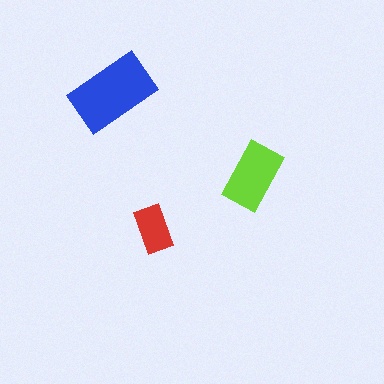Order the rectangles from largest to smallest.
the blue one, the lime one, the red one.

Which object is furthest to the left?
The blue rectangle is leftmost.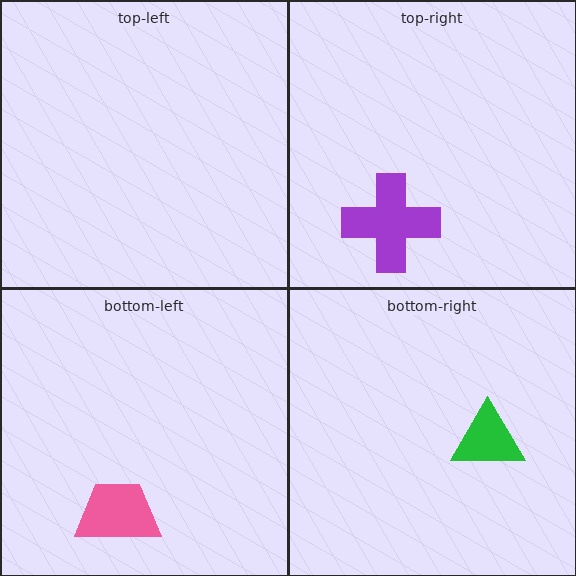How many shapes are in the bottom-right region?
1.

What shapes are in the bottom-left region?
The pink trapezoid.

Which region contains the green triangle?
The bottom-right region.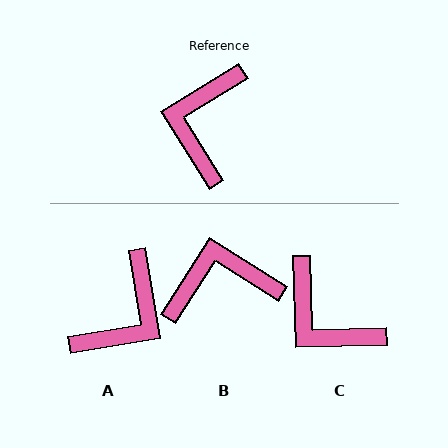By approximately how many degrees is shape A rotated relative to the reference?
Approximately 158 degrees counter-clockwise.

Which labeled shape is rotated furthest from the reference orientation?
A, about 158 degrees away.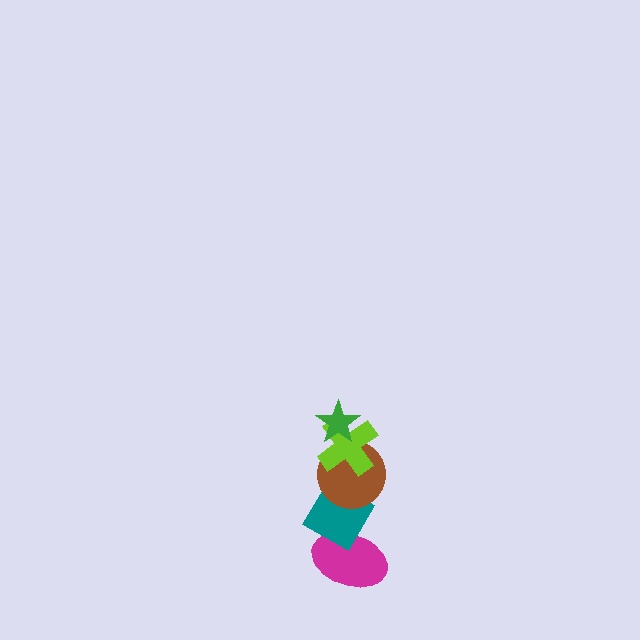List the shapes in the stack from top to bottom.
From top to bottom: the green star, the lime cross, the brown circle, the teal diamond, the magenta ellipse.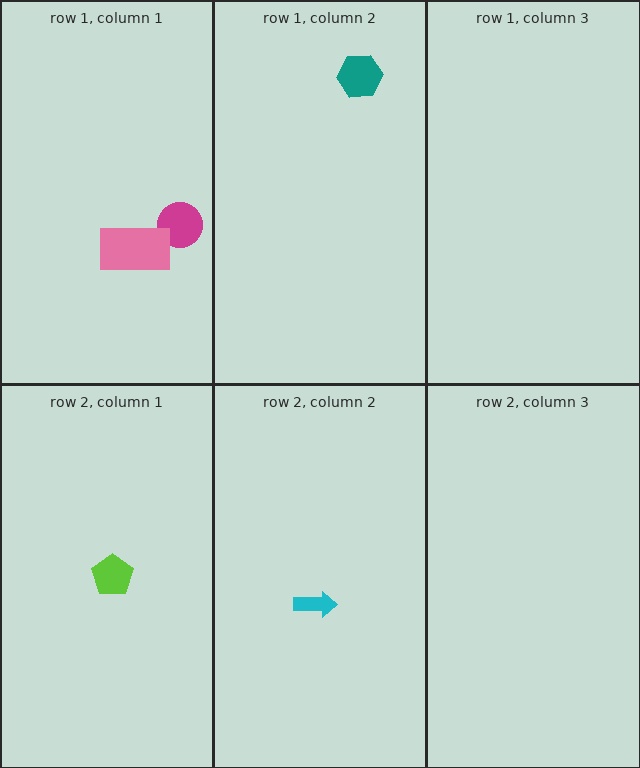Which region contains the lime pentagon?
The row 2, column 1 region.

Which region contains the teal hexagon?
The row 1, column 2 region.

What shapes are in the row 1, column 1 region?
The magenta circle, the pink rectangle.